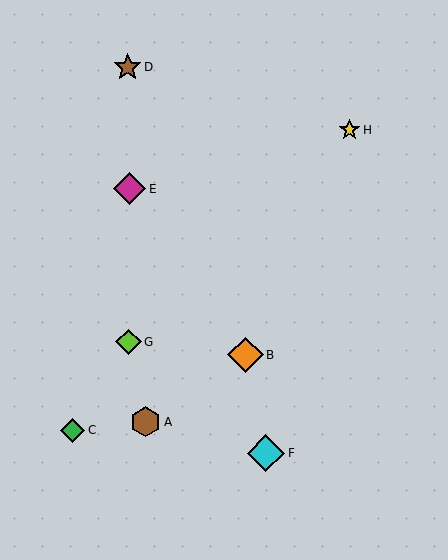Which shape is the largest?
The cyan diamond (labeled F) is the largest.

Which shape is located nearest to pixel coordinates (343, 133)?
The yellow star (labeled H) at (350, 130) is nearest to that location.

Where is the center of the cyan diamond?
The center of the cyan diamond is at (266, 453).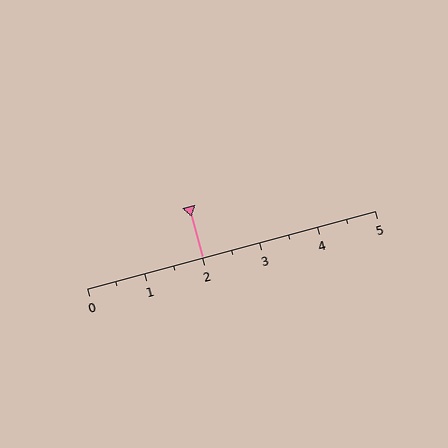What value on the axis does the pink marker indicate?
The marker indicates approximately 2.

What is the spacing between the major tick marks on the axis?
The major ticks are spaced 1 apart.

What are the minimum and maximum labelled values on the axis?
The axis runs from 0 to 5.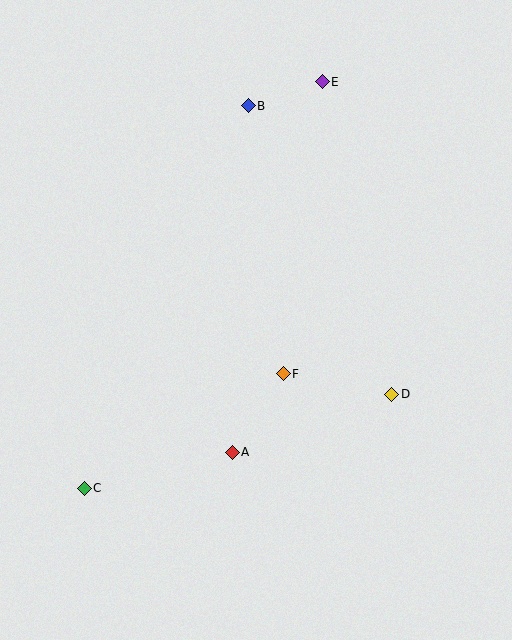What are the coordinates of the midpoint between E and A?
The midpoint between E and A is at (277, 267).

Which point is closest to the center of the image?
Point F at (283, 374) is closest to the center.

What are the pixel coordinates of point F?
Point F is at (283, 374).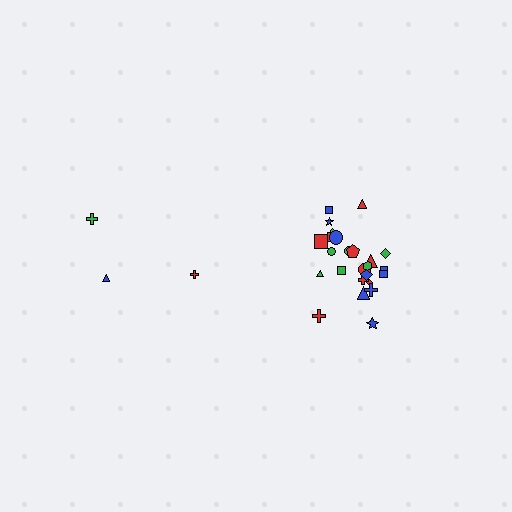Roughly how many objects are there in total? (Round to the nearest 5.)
Roughly 30 objects in total.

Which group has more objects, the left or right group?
The right group.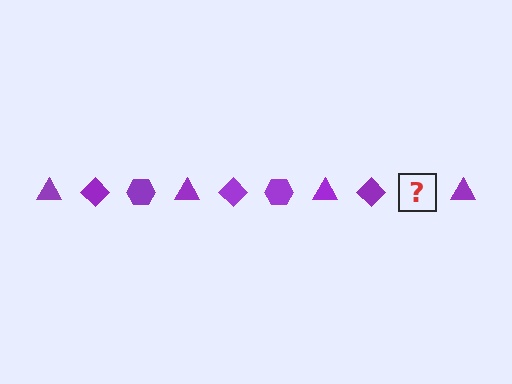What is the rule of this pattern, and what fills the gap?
The rule is that the pattern cycles through triangle, diamond, hexagon shapes in purple. The gap should be filled with a purple hexagon.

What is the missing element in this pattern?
The missing element is a purple hexagon.